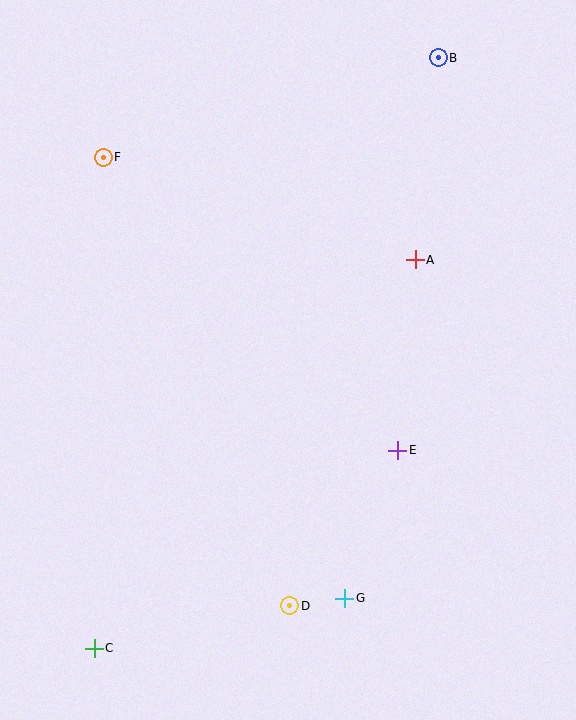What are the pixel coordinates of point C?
Point C is at (94, 648).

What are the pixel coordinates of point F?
Point F is at (103, 157).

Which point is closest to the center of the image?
Point E at (398, 450) is closest to the center.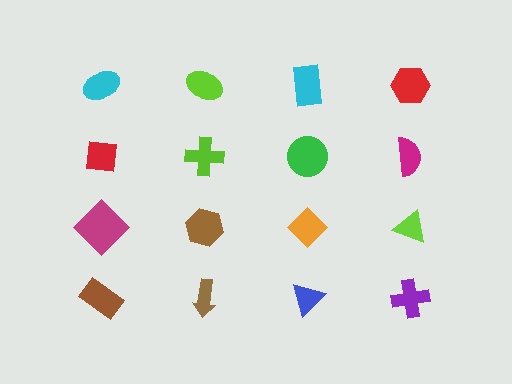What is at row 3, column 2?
A brown hexagon.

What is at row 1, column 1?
A cyan ellipse.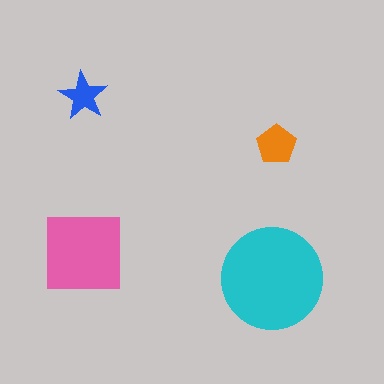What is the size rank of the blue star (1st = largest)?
4th.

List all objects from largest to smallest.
The cyan circle, the pink square, the orange pentagon, the blue star.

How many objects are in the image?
There are 4 objects in the image.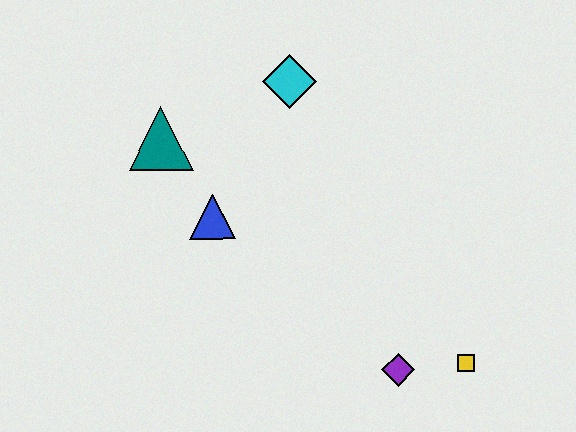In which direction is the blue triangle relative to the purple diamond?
The blue triangle is to the left of the purple diamond.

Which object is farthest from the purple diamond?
The teal triangle is farthest from the purple diamond.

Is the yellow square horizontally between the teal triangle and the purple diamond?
No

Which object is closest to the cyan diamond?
The teal triangle is closest to the cyan diamond.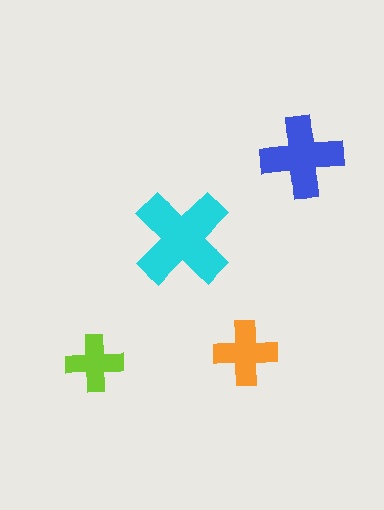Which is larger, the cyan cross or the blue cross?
The cyan one.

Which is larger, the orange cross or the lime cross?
The orange one.